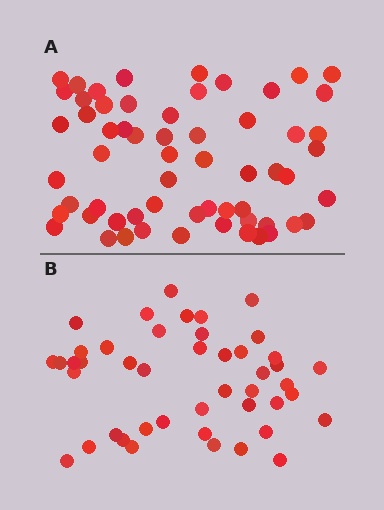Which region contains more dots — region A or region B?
Region A (the top region) has more dots.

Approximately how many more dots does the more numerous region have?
Region A has approximately 15 more dots than region B.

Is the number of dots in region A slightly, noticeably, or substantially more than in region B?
Region A has noticeably more, but not dramatically so. The ratio is roughly 1.3 to 1.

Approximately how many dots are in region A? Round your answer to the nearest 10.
About 60 dots.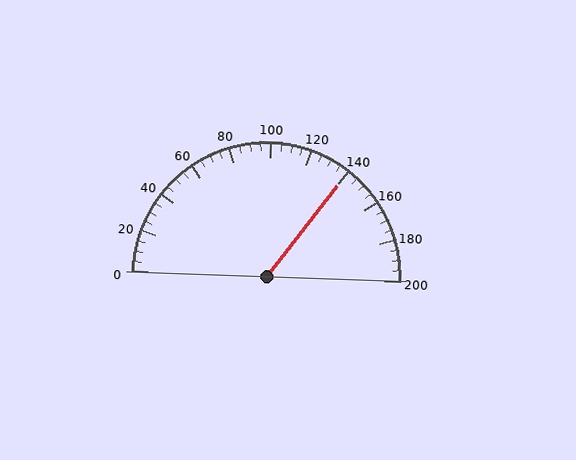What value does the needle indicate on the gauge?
The needle indicates approximately 140.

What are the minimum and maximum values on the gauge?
The gauge ranges from 0 to 200.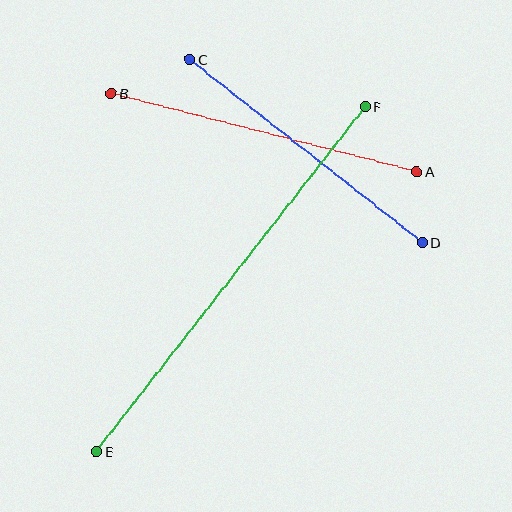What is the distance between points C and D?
The distance is approximately 296 pixels.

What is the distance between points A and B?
The distance is approximately 316 pixels.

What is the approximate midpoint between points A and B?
The midpoint is at approximately (264, 132) pixels.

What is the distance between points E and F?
The distance is approximately 437 pixels.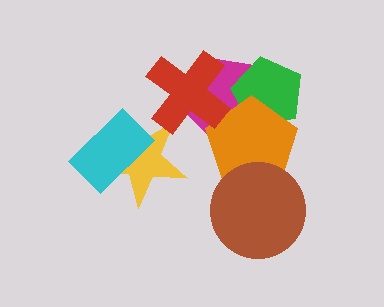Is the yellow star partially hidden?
Yes, it is partially covered by another shape.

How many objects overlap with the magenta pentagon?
3 objects overlap with the magenta pentagon.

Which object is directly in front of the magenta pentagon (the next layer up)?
The green pentagon is directly in front of the magenta pentagon.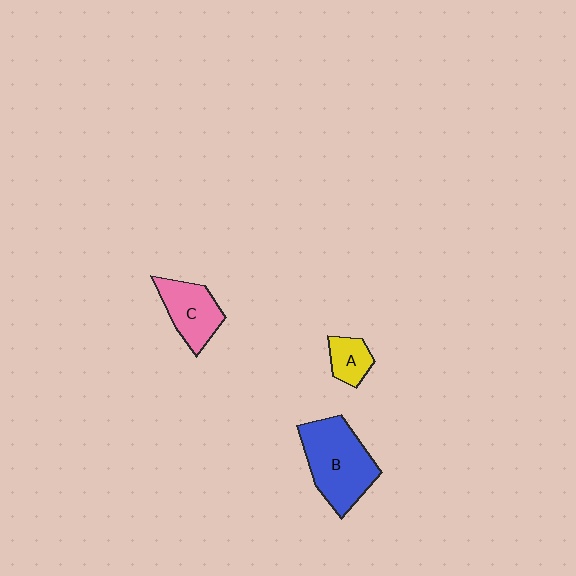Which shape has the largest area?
Shape B (blue).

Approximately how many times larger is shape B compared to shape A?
Approximately 2.8 times.